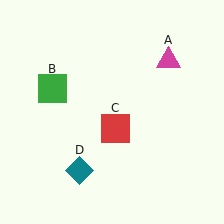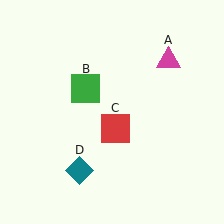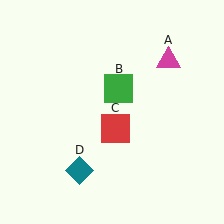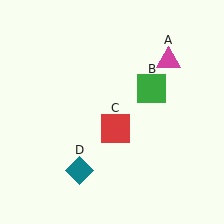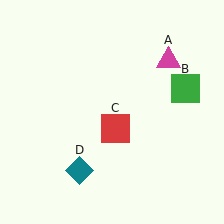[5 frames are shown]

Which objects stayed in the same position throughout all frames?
Magenta triangle (object A) and red square (object C) and teal diamond (object D) remained stationary.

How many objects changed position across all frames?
1 object changed position: green square (object B).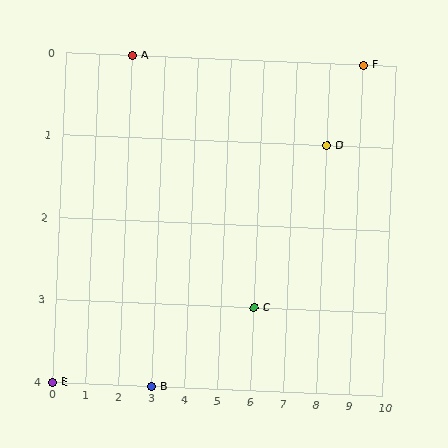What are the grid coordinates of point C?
Point C is at grid coordinates (6, 3).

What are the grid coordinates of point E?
Point E is at grid coordinates (0, 4).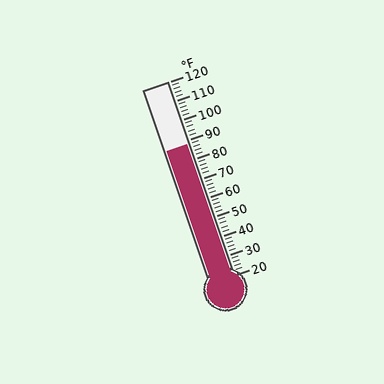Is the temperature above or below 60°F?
The temperature is above 60°F.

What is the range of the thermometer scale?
The thermometer scale ranges from 20°F to 120°F.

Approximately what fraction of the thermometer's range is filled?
The thermometer is filled to approximately 70% of its range.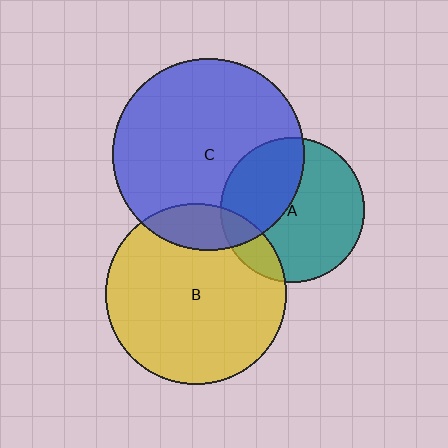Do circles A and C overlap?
Yes.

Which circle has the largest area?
Circle C (blue).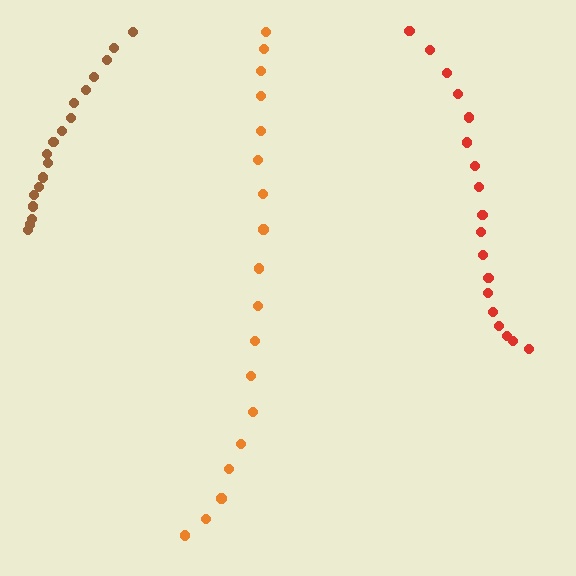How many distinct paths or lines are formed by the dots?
There are 3 distinct paths.